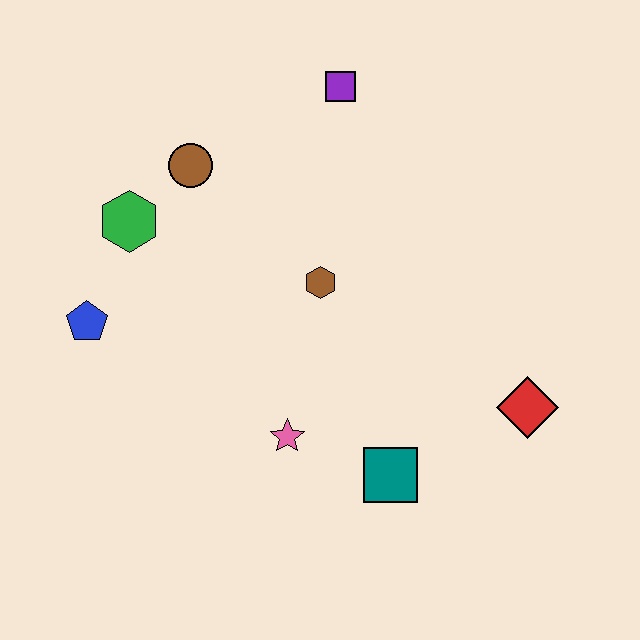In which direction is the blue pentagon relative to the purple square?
The blue pentagon is to the left of the purple square.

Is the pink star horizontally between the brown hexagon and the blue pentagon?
Yes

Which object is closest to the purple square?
The brown circle is closest to the purple square.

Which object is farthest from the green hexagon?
The red diamond is farthest from the green hexagon.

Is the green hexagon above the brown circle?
No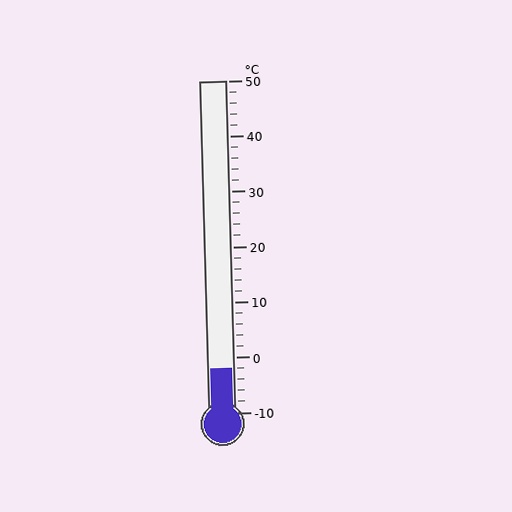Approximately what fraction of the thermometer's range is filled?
The thermometer is filled to approximately 15% of its range.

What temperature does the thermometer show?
The thermometer shows approximately -2°C.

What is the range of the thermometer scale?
The thermometer scale ranges from -10°C to 50°C.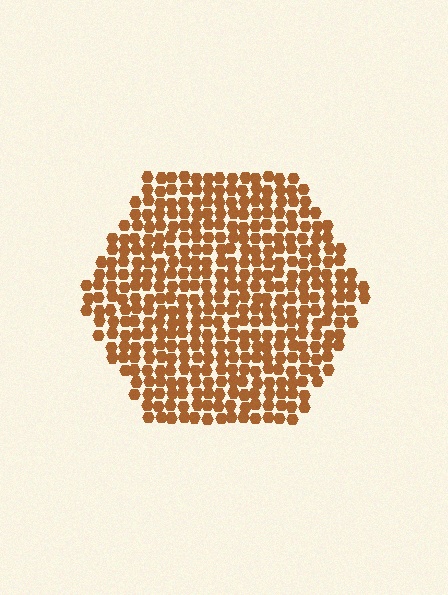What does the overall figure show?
The overall figure shows a hexagon.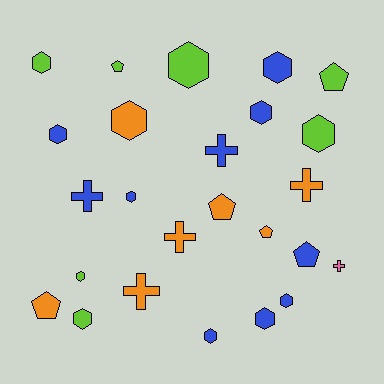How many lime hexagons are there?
There are 5 lime hexagons.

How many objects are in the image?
There are 25 objects.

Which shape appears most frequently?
Hexagon, with 13 objects.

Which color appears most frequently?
Blue, with 10 objects.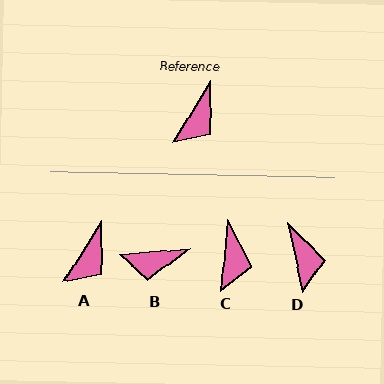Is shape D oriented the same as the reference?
No, it is off by about 45 degrees.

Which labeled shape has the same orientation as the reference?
A.